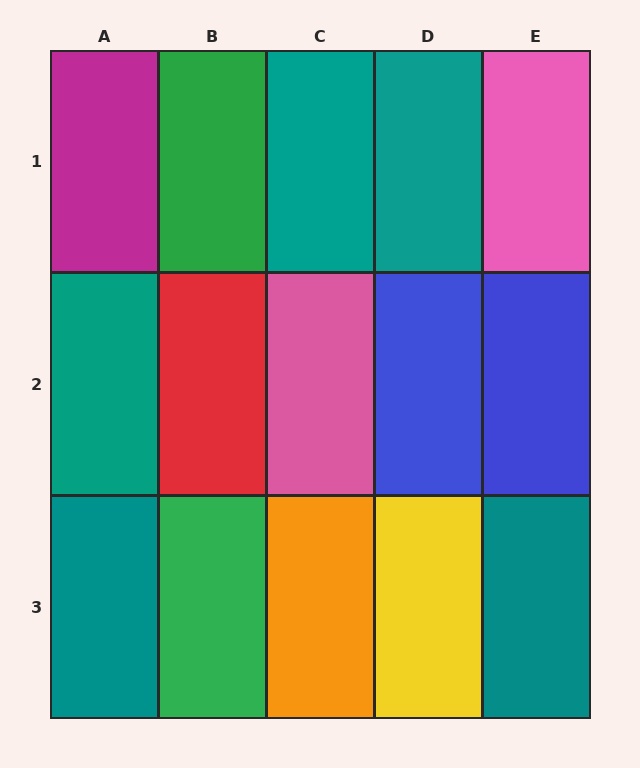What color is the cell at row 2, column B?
Red.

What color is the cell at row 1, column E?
Pink.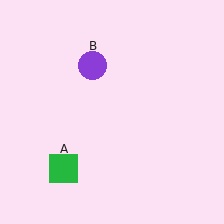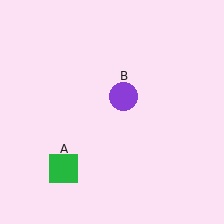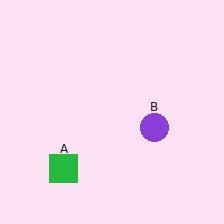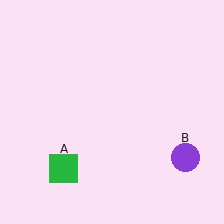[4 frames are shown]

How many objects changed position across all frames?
1 object changed position: purple circle (object B).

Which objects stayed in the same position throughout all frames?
Green square (object A) remained stationary.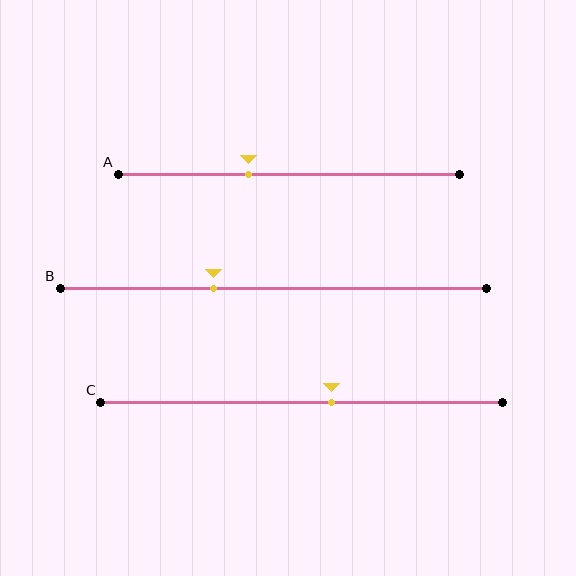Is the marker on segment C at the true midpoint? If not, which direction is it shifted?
No, the marker on segment C is shifted to the right by about 7% of the segment length.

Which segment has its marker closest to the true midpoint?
Segment C has its marker closest to the true midpoint.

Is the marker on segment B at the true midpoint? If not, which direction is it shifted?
No, the marker on segment B is shifted to the left by about 14% of the segment length.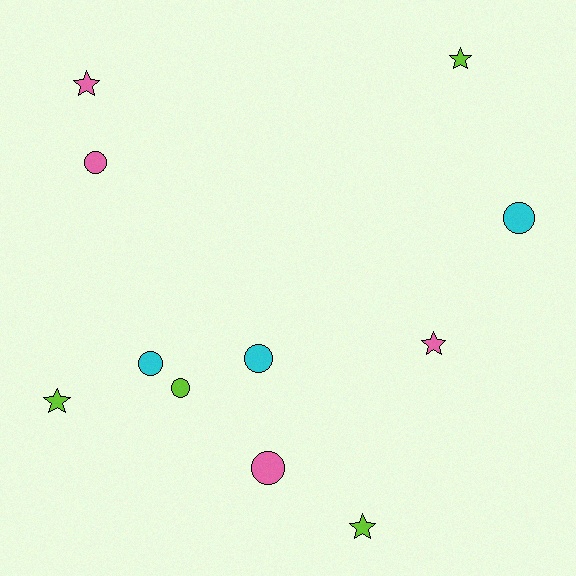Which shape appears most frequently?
Circle, with 6 objects.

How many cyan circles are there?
There are 3 cyan circles.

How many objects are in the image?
There are 11 objects.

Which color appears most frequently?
Lime, with 4 objects.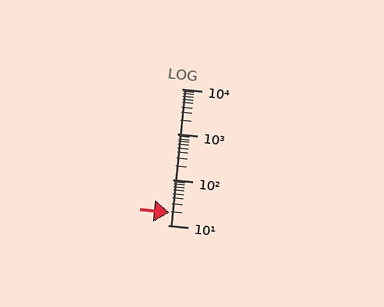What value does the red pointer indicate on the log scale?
The pointer indicates approximately 19.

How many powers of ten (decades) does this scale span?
The scale spans 3 decades, from 10 to 10000.